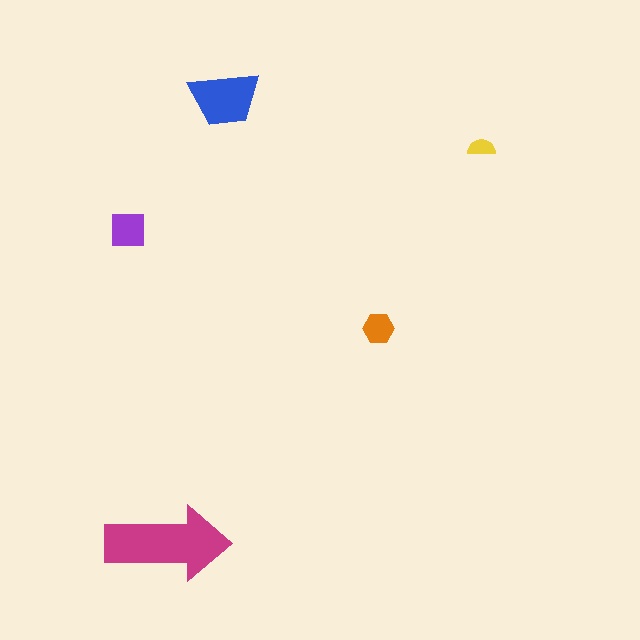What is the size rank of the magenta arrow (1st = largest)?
1st.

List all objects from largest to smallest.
The magenta arrow, the blue trapezoid, the purple square, the orange hexagon, the yellow semicircle.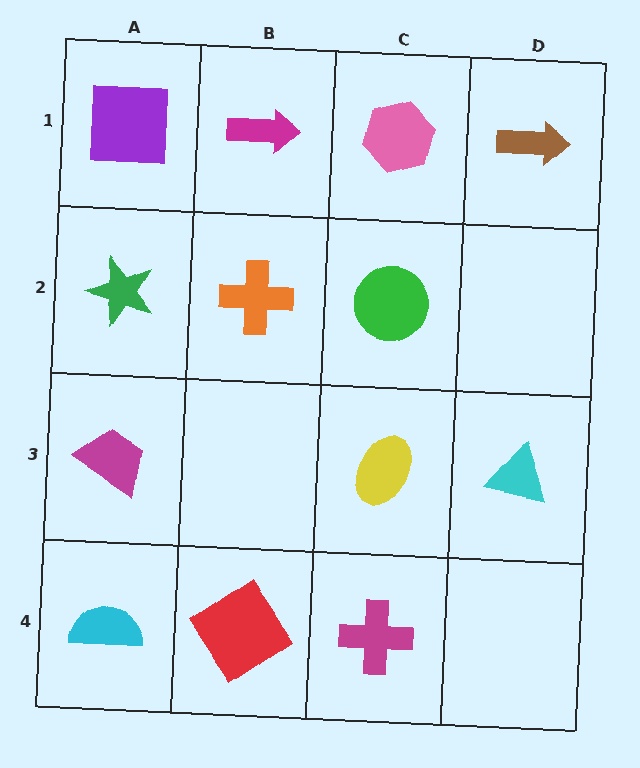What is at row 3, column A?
A magenta trapezoid.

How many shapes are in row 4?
3 shapes.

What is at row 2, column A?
A green star.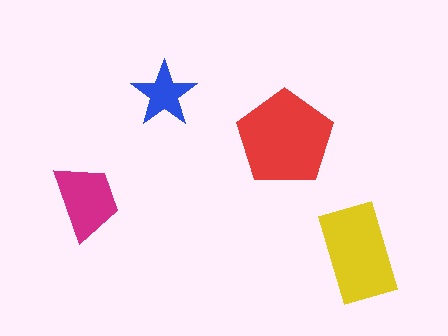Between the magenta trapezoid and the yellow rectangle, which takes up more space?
The yellow rectangle.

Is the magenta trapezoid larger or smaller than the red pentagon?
Smaller.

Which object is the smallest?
The blue star.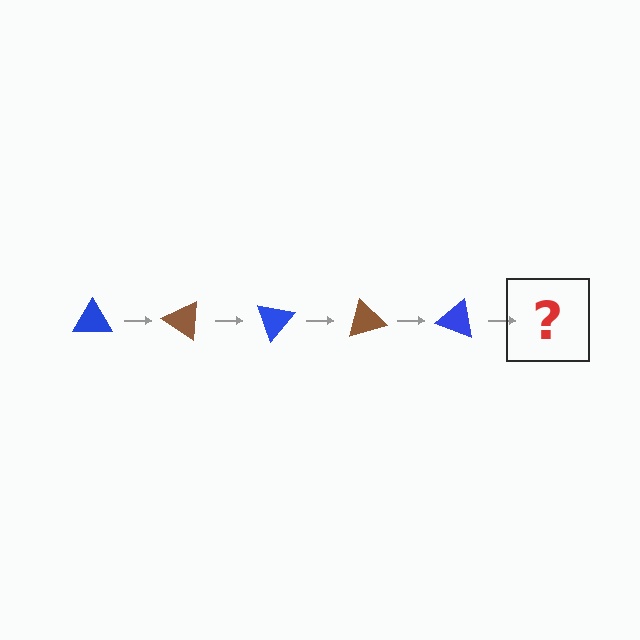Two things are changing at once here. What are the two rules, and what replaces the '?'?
The two rules are that it rotates 35 degrees each step and the color cycles through blue and brown. The '?' should be a brown triangle, rotated 175 degrees from the start.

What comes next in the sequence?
The next element should be a brown triangle, rotated 175 degrees from the start.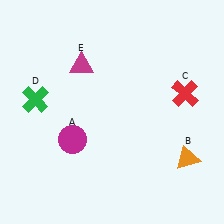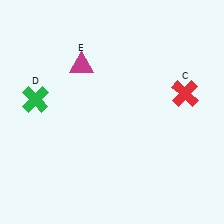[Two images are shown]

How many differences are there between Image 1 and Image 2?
There are 2 differences between the two images.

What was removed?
The magenta circle (A), the orange triangle (B) were removed in Image 2.